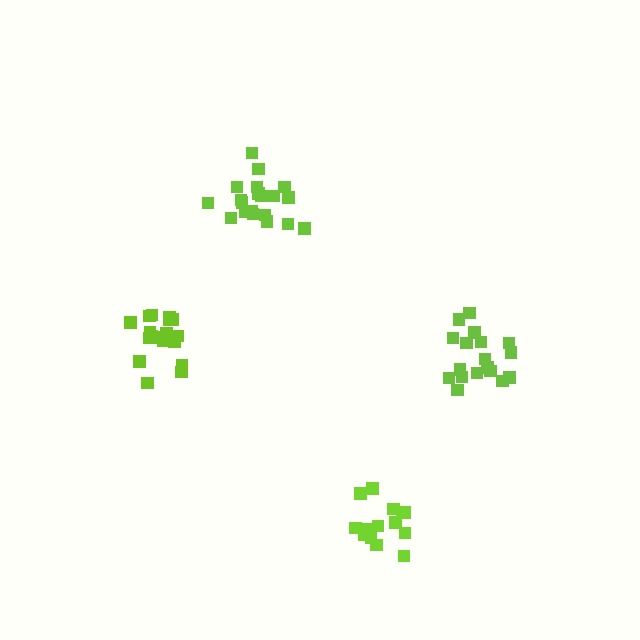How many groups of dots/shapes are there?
There are 4 groups.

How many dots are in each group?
Group 1: 14 dots, Group 2: 19 dots, Group 3: 18 dots, Group 4: 20 dots (71 total).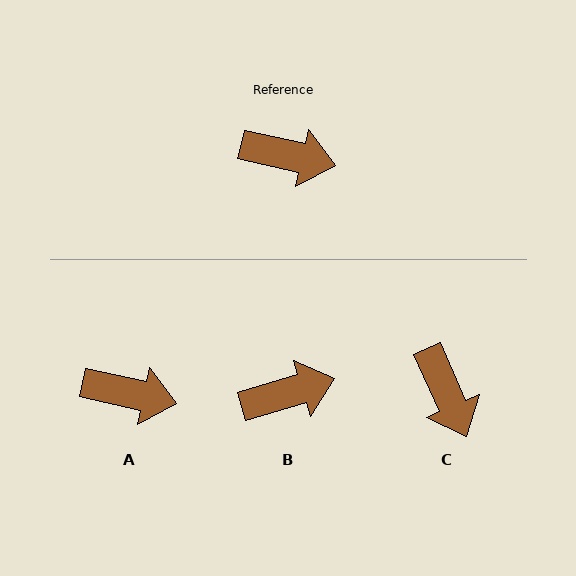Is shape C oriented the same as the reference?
No, it is off by about 53 degrees.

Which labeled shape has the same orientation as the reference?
A.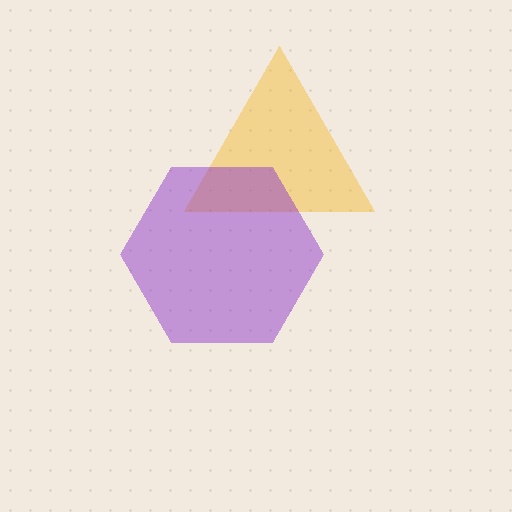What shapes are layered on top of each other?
The layered shapes are: a yellow triangle, a purple hexagon.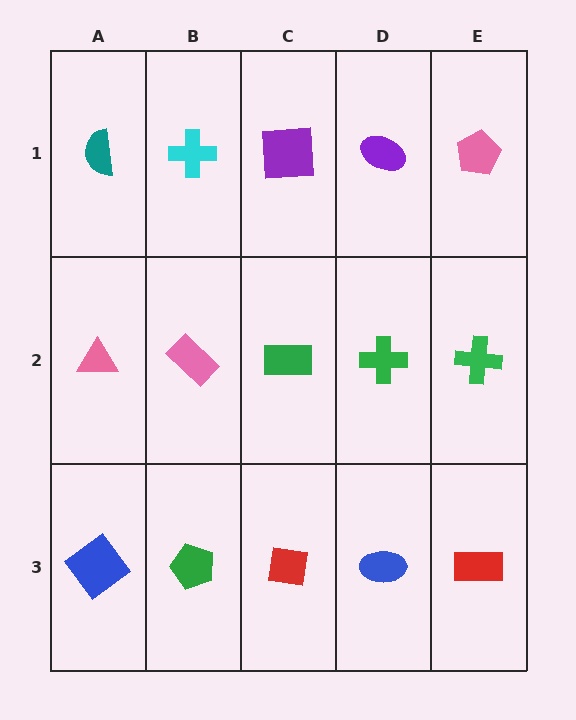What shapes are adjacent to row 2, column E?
A pink pentagon (row 1, column E), a red rectangle (row 3, column E), a green cross (row 2, column D).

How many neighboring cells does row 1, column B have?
3.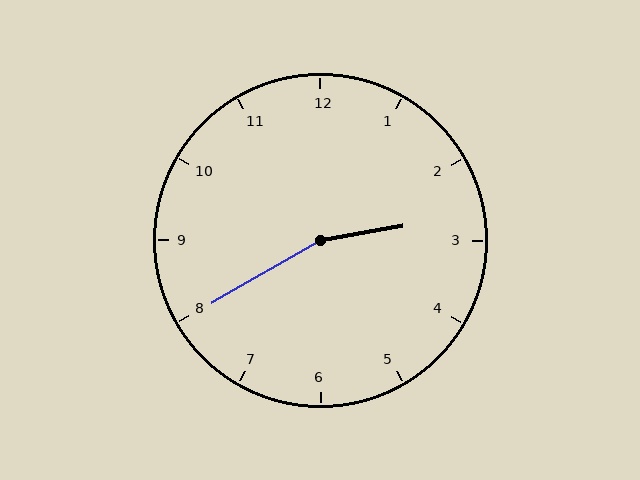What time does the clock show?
2:40.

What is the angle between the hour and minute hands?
Approximately 160 degrees.